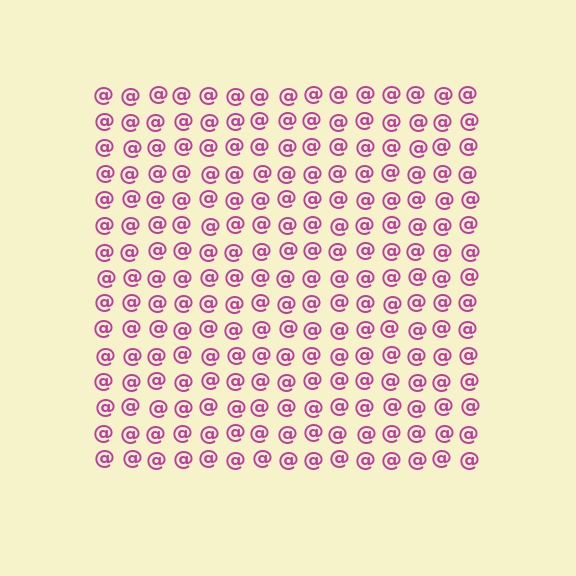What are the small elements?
The small elements are at signs.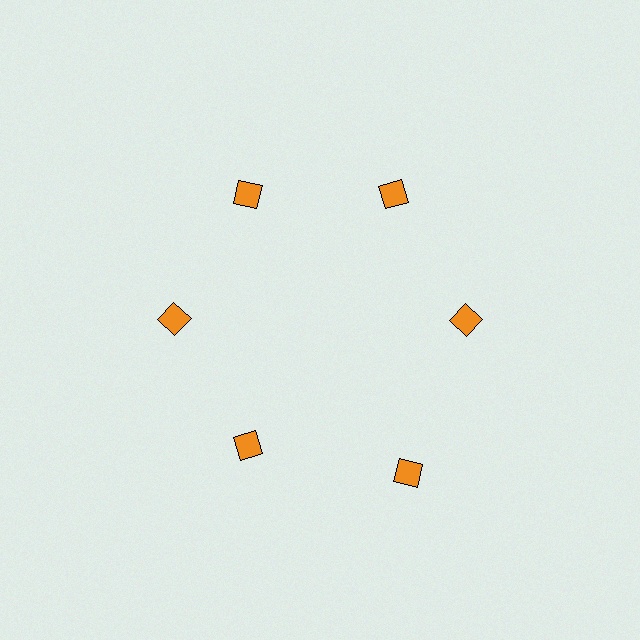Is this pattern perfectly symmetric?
No. The 6 orange squares are arranged in a ring, but one element near the 5 o'clock position is pushed outward from the center, breaking the 6-fold rotational symmetry.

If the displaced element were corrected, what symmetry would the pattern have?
It would have 6-fold rotational symmetry — the pattern would map onto itself every 60 degrees.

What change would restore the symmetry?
The symmetry would be restored by moving it inward, back onto the ring so that all 6 squares sit at equal angles and equal distance from the center.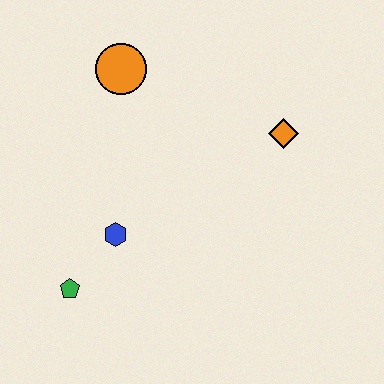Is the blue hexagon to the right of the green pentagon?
Yes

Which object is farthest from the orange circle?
The green pentagon is farthest from the orange circle.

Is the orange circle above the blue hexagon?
Yes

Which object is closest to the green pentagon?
The blue hexagon is closest to the green pentagon.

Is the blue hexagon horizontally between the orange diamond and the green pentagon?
Yes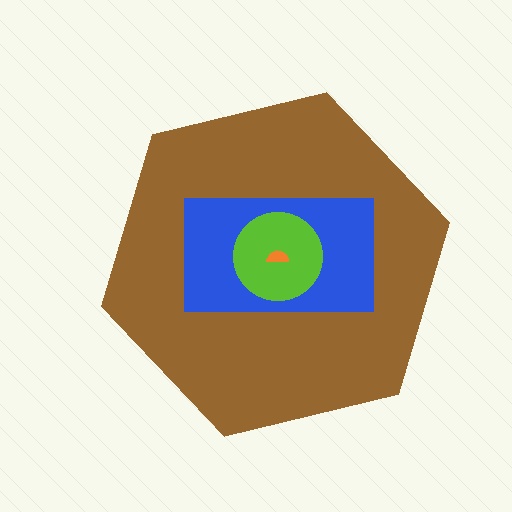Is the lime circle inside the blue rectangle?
Yes.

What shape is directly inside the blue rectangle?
The lime circle.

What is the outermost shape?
The brown hexagon.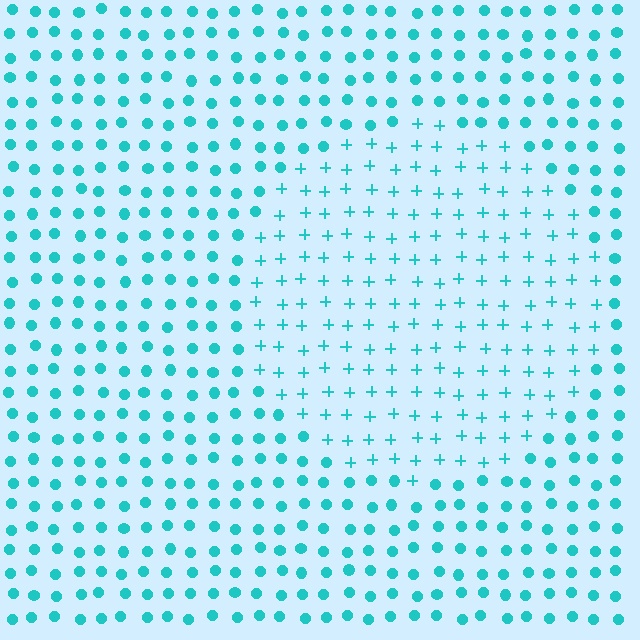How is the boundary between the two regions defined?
The boundary is defined by a change in element shape: plus signs inside vs. circles outside. All elements share the same color and spacing.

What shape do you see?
I see a circle.